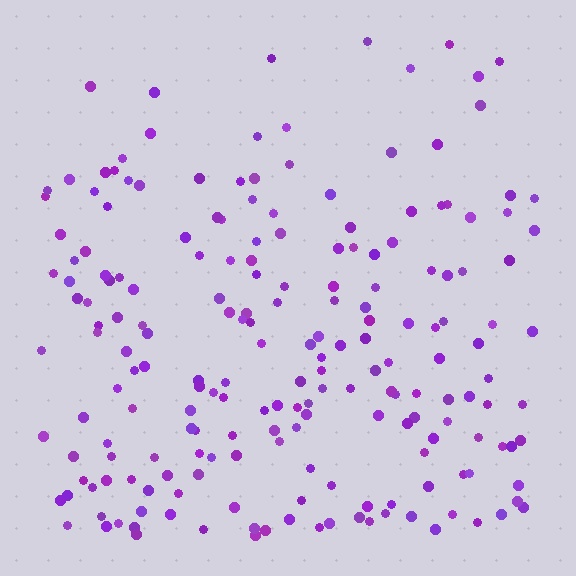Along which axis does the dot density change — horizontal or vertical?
Vertical.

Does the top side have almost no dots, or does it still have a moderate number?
Still a moderate number, just noticeably fewer than the bottom.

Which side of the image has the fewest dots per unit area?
The top.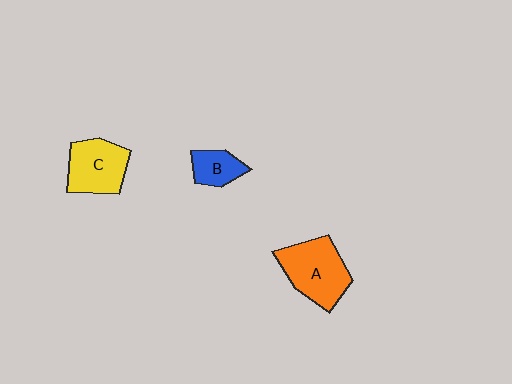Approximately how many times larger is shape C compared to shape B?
Approximately 1.8 times.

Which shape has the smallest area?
Shape B (blue).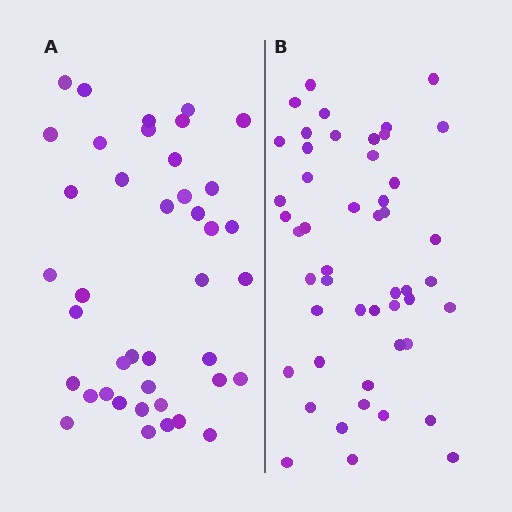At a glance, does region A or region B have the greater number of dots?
Region B (the right region) has more dots.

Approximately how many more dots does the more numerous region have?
Region B has roughly 8 or so more dots than region A.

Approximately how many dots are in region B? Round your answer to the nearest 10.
About 50 dots. (The exact count is 49, which rounds to 50.)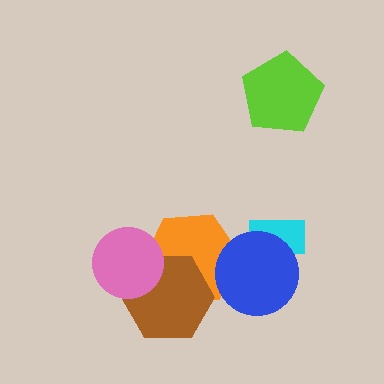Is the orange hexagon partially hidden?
Yes, it is partially covered by another shape.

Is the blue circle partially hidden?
No, no other shape covers it.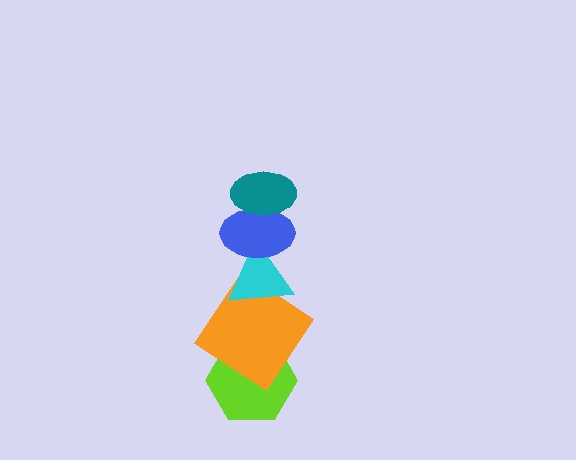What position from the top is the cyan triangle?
The cyan triangle is 3rd from the top.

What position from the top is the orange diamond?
The orange diamond is 4th from the top.